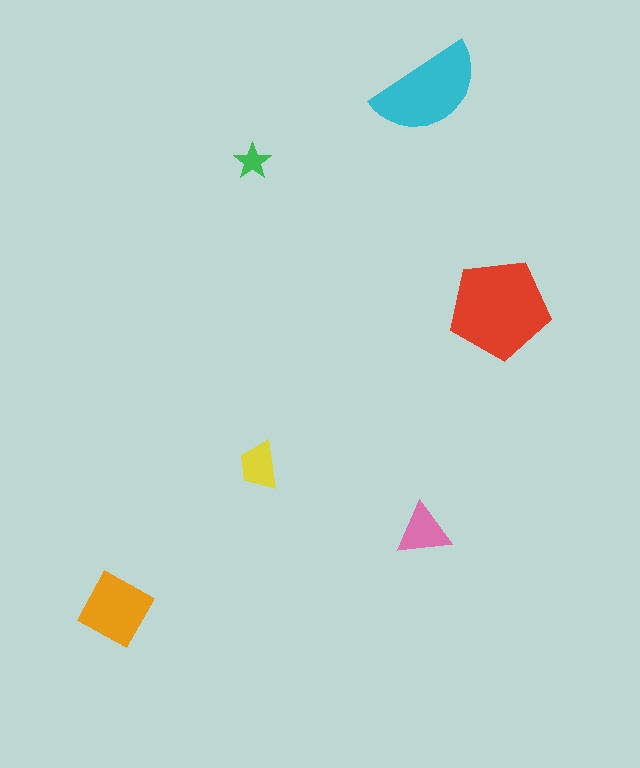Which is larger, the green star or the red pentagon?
The red pentagon.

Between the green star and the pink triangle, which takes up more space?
The pink triangle.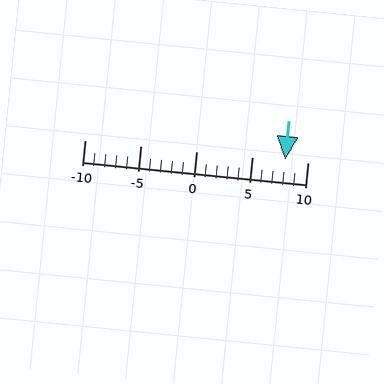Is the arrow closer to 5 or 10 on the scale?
The arrow is closer to 10.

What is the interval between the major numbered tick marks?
The major tick marks are spaced 5 units apart.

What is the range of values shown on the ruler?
The ruler shows values from -10 to 10.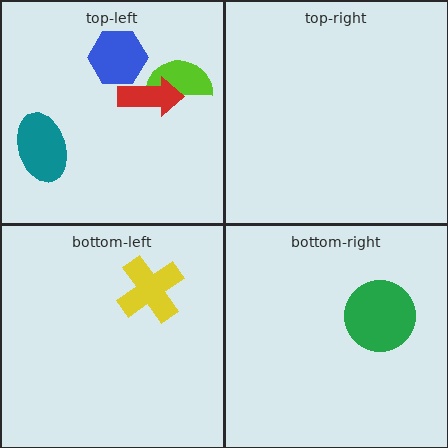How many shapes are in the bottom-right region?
1.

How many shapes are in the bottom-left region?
1.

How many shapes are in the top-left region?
4.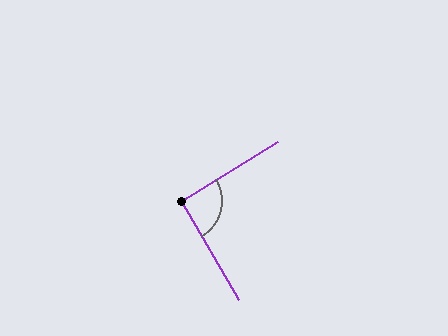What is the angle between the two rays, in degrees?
Approximately 91 degrees.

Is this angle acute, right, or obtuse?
It is approximately a right angle.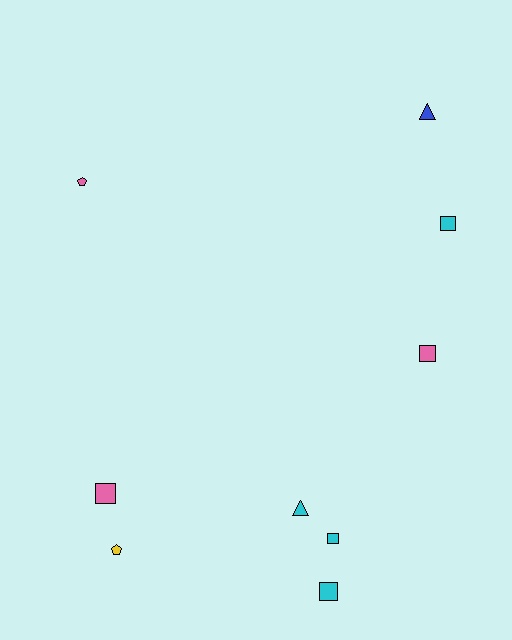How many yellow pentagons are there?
There is 1 yellow pentagon.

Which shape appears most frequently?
Square, with 5 objects.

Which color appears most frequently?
Cyan, with 4 objects.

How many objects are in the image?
There are 9 objects.